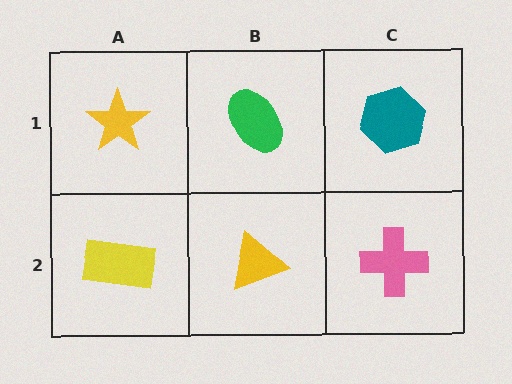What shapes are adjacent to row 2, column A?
A yellow star (row 1, column A), a yellow triangle (row 2, column B).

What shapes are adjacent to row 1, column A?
A yellow rectangle (row 2, column A), a green ellipse (row 1, column B).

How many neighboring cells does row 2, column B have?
3.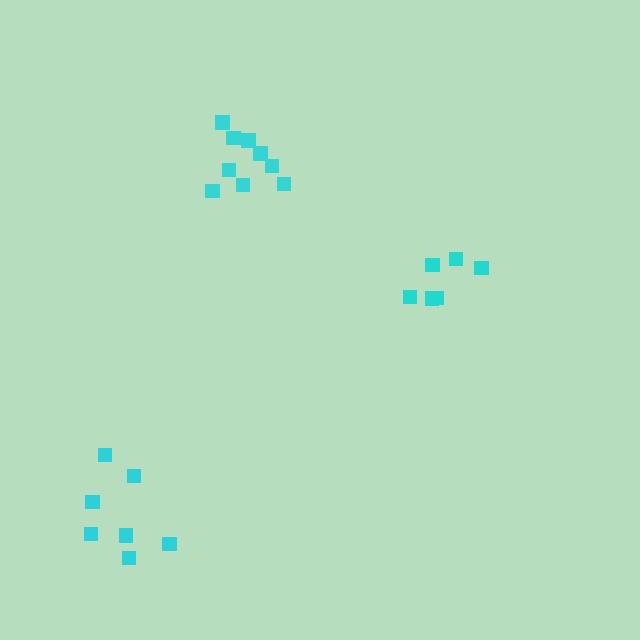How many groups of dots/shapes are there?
There are 3 groups.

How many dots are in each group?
Group 1: 7 dots, Group 2: 6 dots, Group 3: 9 dots (22 total).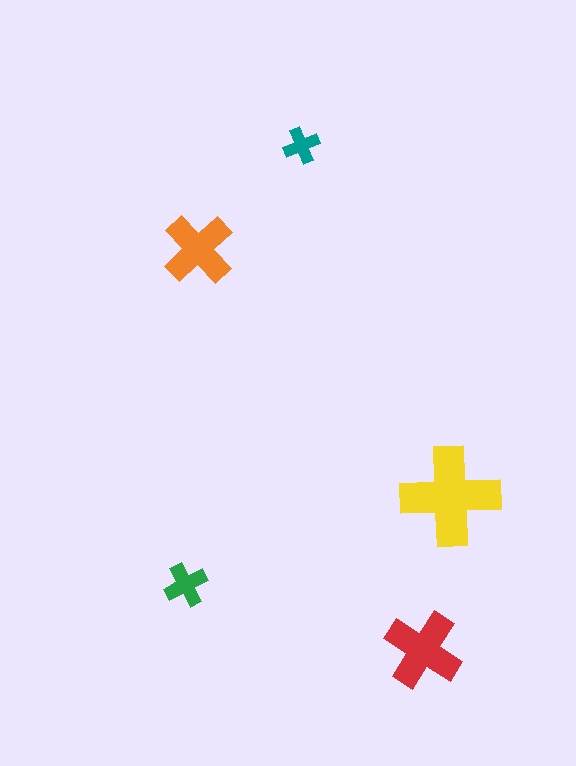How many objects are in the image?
There are 5 objects in the image.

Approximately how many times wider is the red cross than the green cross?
About 2 times wider.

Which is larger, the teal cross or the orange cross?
The orange one.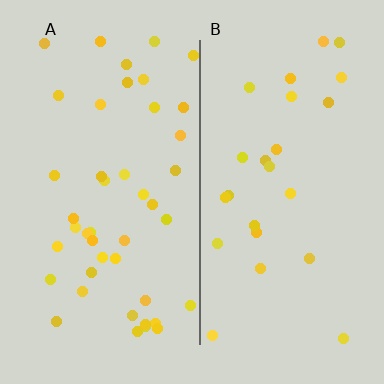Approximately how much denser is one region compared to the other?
Approximately 1.8× — region A over region B.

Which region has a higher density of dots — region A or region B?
A (the left).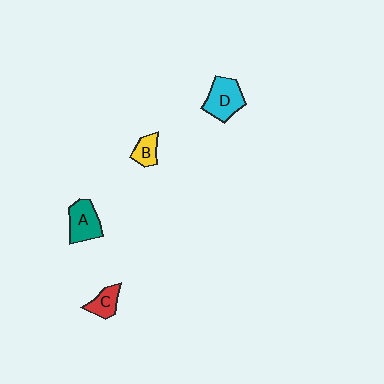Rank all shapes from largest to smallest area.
From largest to smallest: D (cyan), A (teal), C (red), B (yellow).